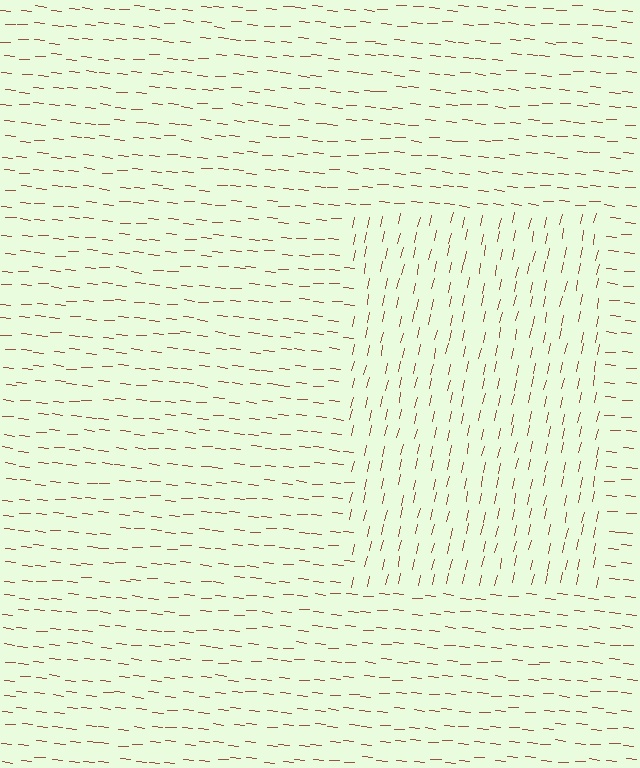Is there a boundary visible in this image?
Yes, there is a texture boundary formed by a change in line orientation.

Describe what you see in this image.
The image is filled with small brown line segments. A rectangle region in the image has lines oriented differently from the surrounding lines, creating a visible texture boundary.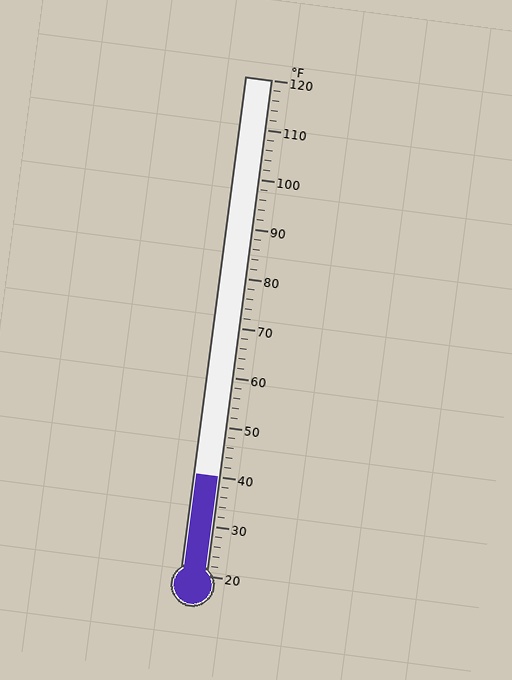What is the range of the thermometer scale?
The thermometer scale ranges from 20°F to 120°F.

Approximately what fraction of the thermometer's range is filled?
The thermometer is filled to approximately 20% of its range.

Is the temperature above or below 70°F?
The temperature is below 70°F.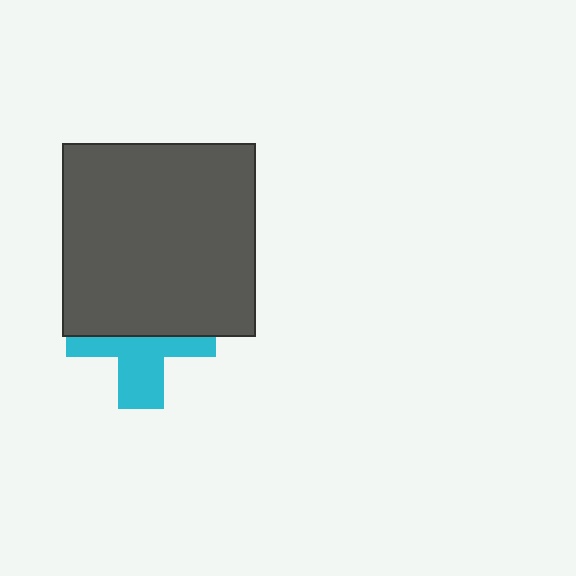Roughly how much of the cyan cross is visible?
About half of it is visible (roughly 46%).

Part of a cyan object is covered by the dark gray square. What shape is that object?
It is a cross.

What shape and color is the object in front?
The object in front is a dark gray square.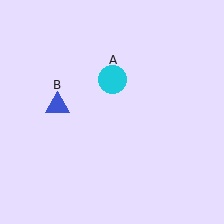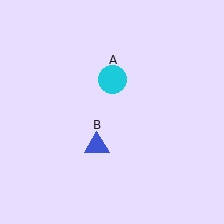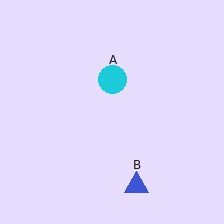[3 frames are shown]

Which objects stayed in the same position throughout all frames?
Cyan circle (object A) remained stationary.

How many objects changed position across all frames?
1 object changed position: blue triangle (object B).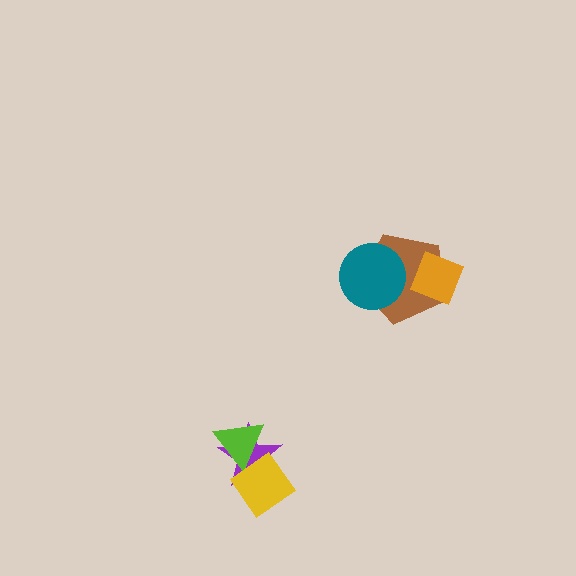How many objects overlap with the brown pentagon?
2 objects overlap with the brown pentagon.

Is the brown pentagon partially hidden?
Yes, it is partially covered by another shape.